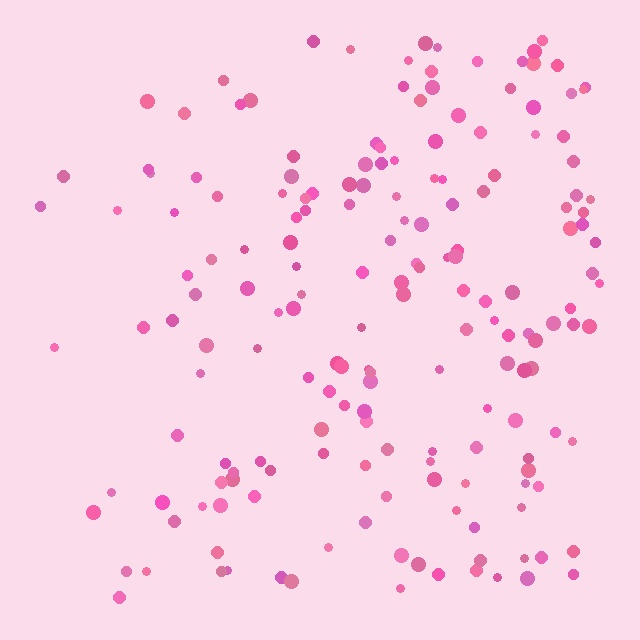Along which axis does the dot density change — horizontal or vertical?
Horizontal.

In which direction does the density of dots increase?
From left to right, with the right side densest.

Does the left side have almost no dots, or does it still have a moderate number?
Still a moderate number, just noticeably fewer than the right.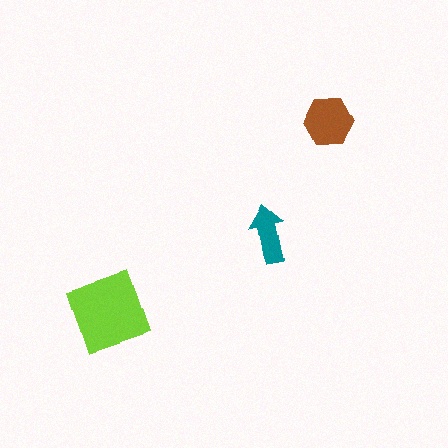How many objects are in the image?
There are 3 objects in the image.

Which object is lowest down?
The lime diamond is bottommost.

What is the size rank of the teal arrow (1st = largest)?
3rd.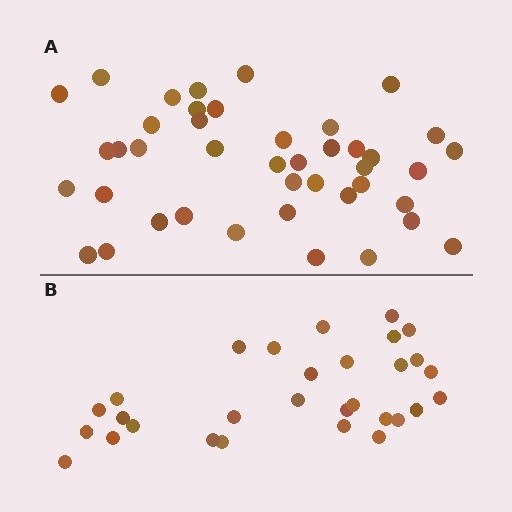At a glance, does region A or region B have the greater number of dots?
Region A (the top region) has more dots.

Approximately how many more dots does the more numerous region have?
Region A has roughly 12 or so more dots than region B.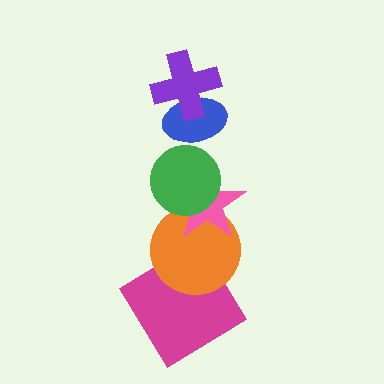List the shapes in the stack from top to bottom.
From top to bottom: the purple cross, the blue ellipse, the green circle, the pink star, the orange circle, the magenta diamond.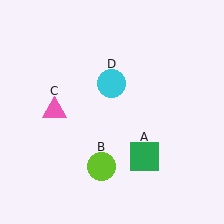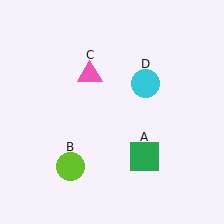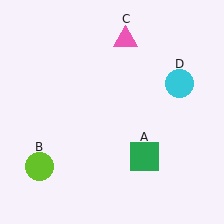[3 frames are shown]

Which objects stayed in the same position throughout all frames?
Green square (object A) remained stationary.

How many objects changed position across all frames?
3 objects changed position: lime circle (object B), pink triangle (object C), cyan circle (object D).